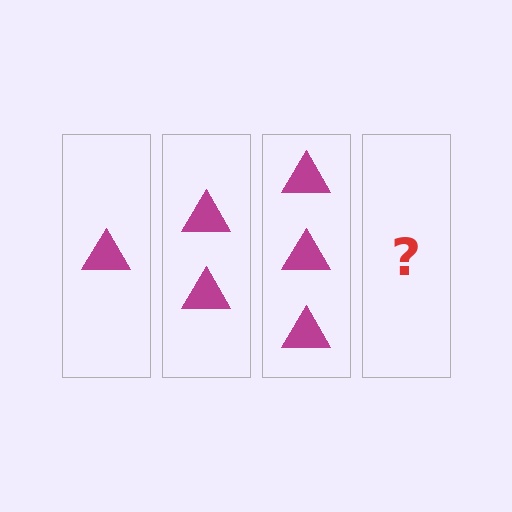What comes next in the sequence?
The next element should be 4 triangles.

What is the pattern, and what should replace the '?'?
The pattern is that each step adds one more triangle. The '?' should be 4 triangles.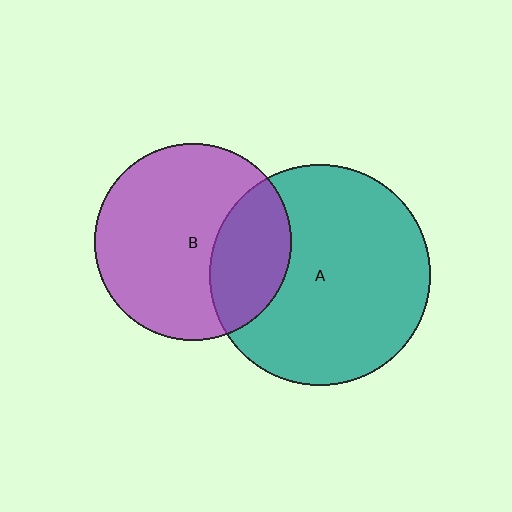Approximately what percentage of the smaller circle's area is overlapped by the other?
Approximately 30%.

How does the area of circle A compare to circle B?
Approximately 1.3 times.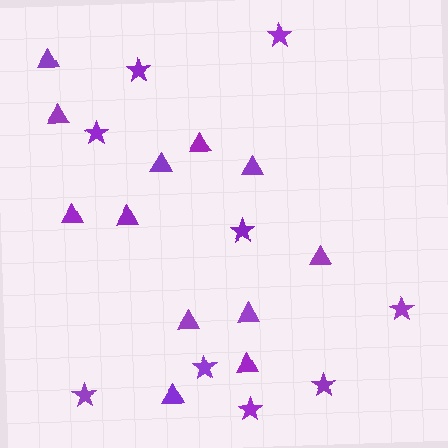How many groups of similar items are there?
There are 2 groups: one group of stars (9) and one group of triangles (12).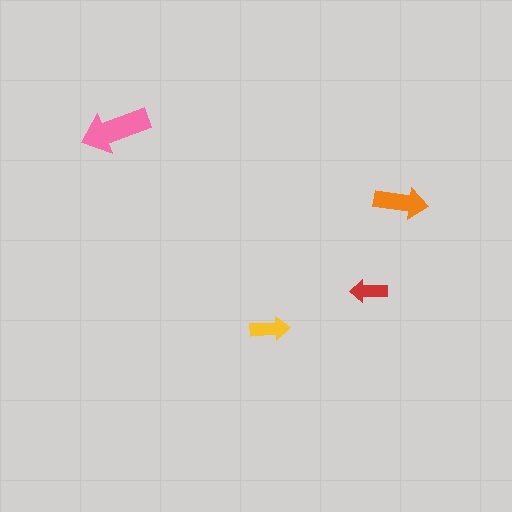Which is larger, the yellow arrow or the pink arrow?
The pink one.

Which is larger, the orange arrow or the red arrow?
The orange one.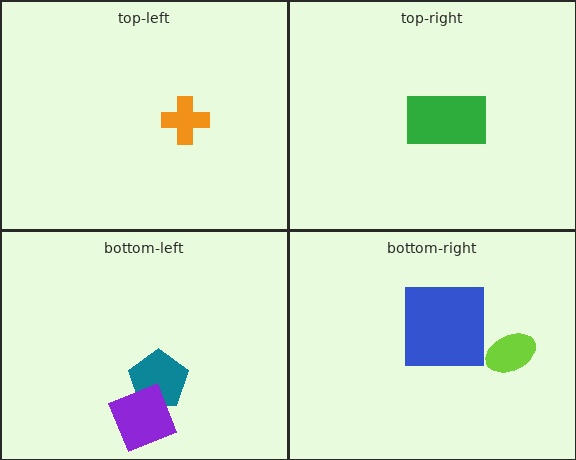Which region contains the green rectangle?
The top-right region.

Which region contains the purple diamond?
The bottom-left region.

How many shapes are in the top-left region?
1.